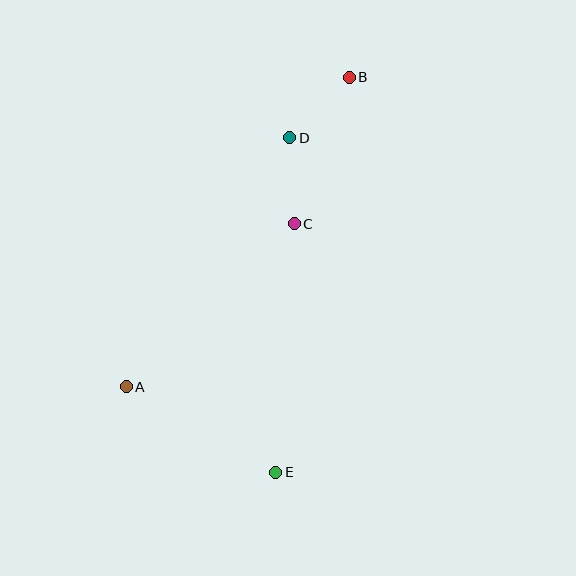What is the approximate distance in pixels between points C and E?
The distance between C and E is approximately 249 pixels.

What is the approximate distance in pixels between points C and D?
The distance between C and D is approximately 86 pixels.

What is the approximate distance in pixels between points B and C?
The distance between B and C is approximately 156 pixels.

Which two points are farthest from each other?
Points B and E are farthest from each other.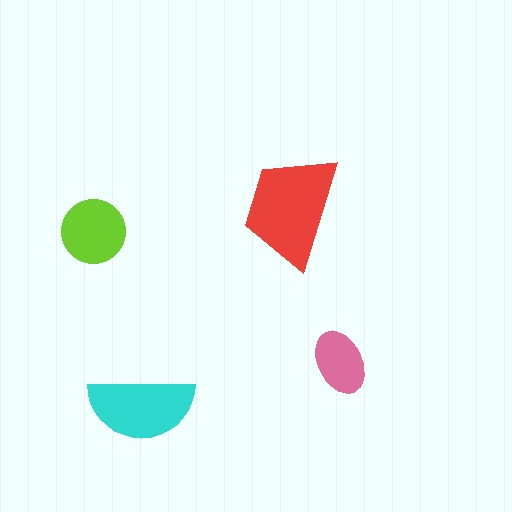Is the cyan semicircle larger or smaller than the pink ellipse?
Larger.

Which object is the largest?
The red trapezoid.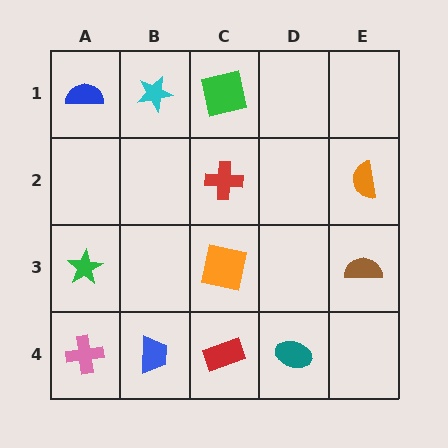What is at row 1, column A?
A blue semicircle.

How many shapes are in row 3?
3 shapes.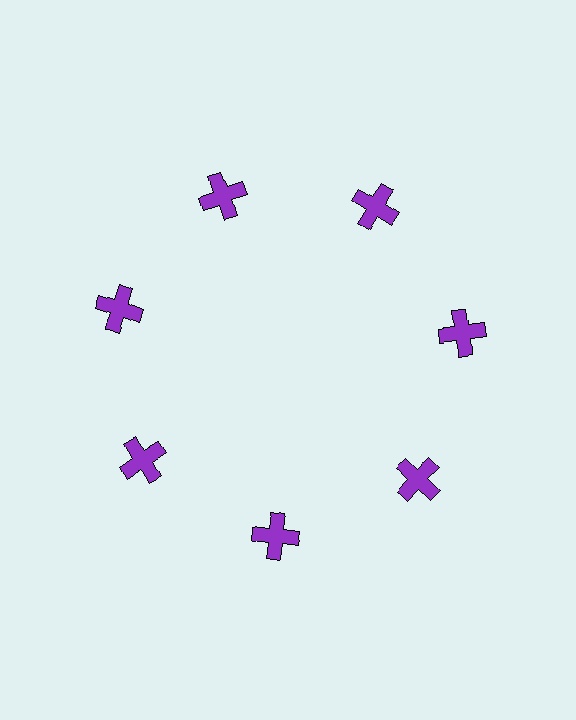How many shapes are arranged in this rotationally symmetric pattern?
There are 7 shapes, arranged in 7 groups of 1.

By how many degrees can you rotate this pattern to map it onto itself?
The pattern maps onto itself every 51 degrees of rotation.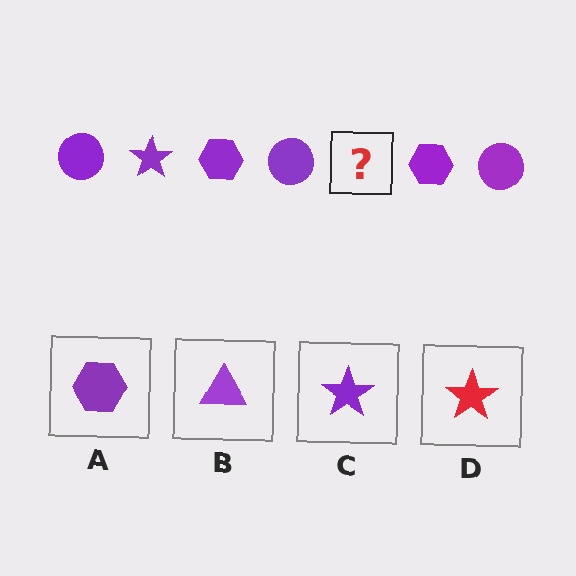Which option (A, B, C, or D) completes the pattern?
C.